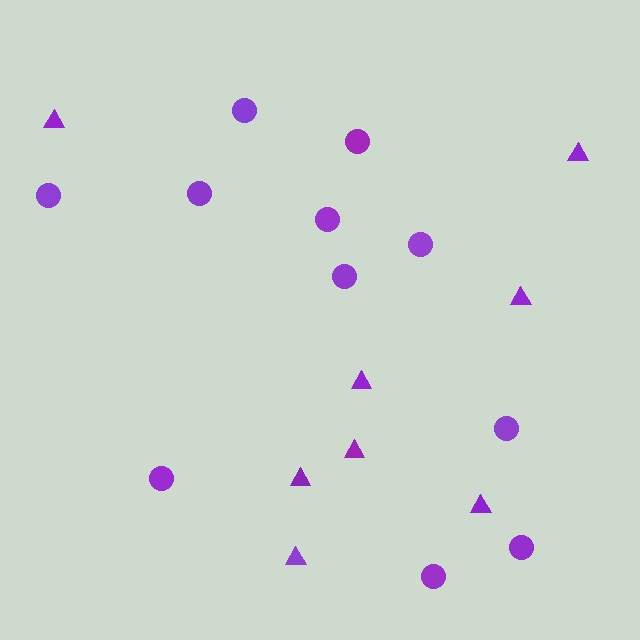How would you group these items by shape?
There are 2 groups: one group of circles (11) and one group of triangles (8).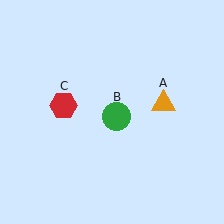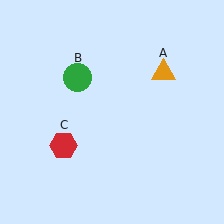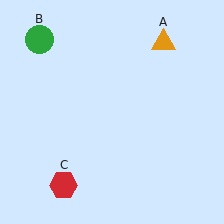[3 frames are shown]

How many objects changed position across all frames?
3 objects changed position: orange triangle (object A), green circle (object B), red hexagon (object C).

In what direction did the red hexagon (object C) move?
The red hexagon (object C) moved down.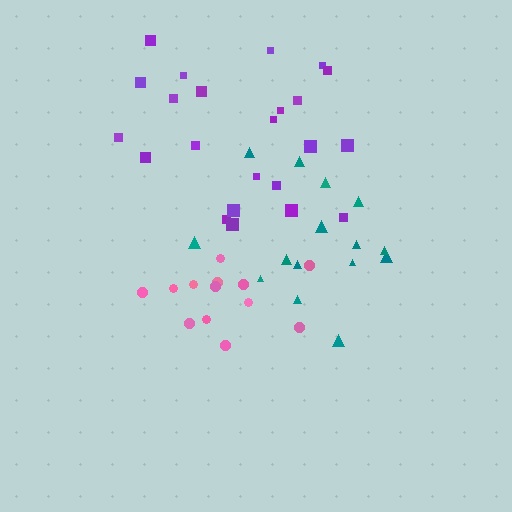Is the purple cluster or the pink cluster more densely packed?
Pink.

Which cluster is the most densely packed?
Pink.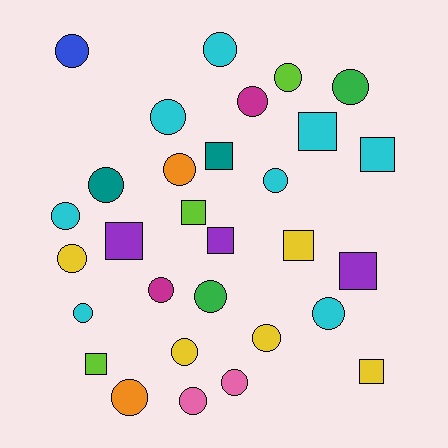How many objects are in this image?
There are 30 objects.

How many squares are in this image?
There are 10 squares.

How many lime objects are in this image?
There are 3 lime objects.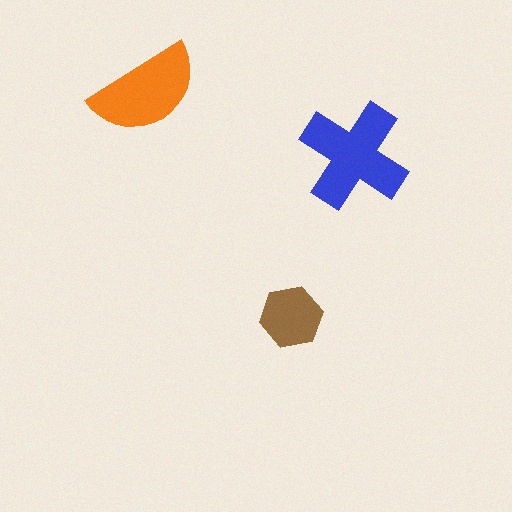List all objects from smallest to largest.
The brown hexagon, the orange semicircle, the blue cross.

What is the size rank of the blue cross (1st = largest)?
1st.